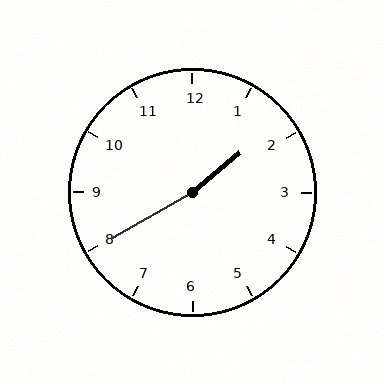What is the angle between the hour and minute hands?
Approximately 170 degrees.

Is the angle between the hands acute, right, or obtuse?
It is obtuse.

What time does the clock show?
1:40.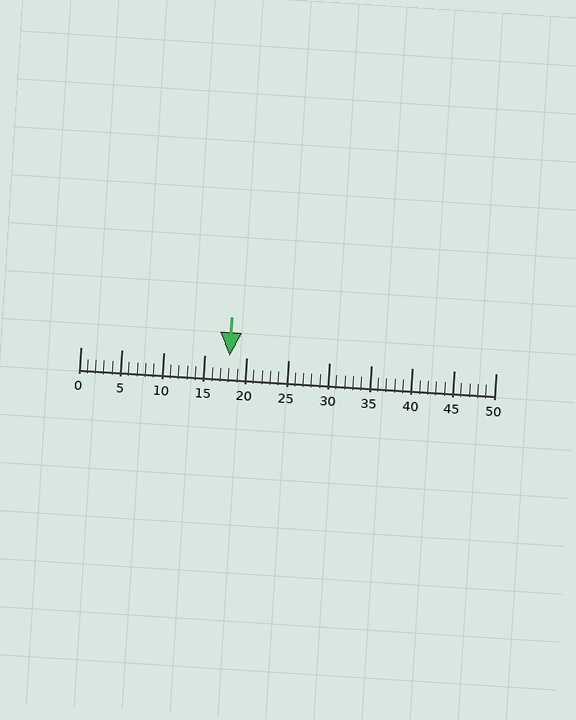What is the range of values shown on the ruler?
The ruler shows values from 0 to 50.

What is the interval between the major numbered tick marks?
The major tick marks are spaced 5 units apart.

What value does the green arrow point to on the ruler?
The green arrow points to approximately 18.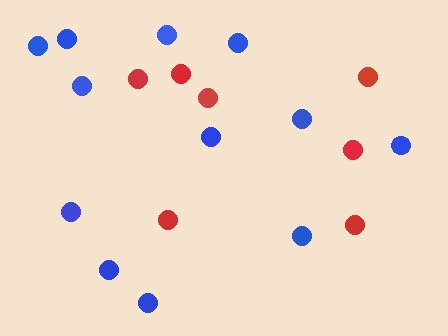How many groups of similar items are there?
There are 2 groups: one group of red circles (7) and one group of blue circles (12).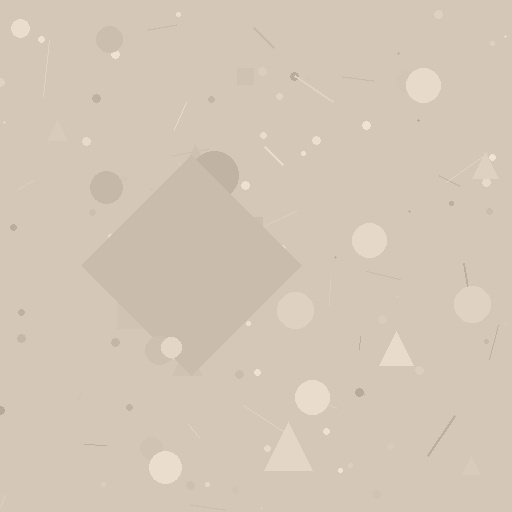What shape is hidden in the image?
A diamond is hidden in the image.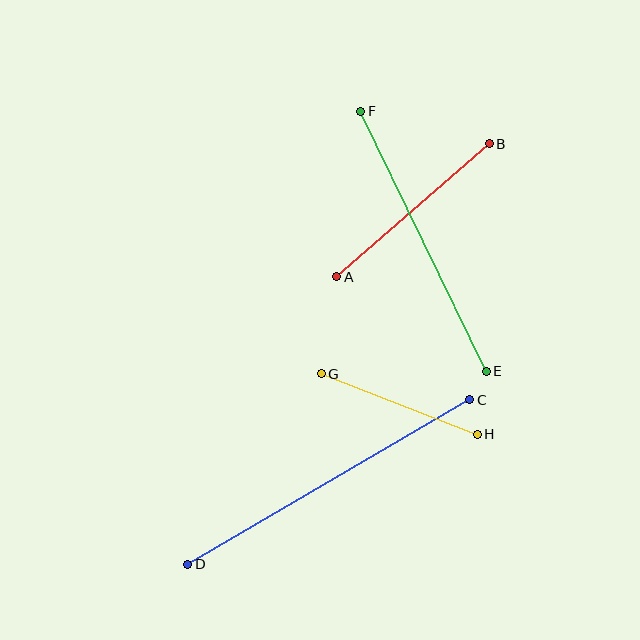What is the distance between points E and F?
The distance is approximately 289 pixels.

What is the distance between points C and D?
The distance is approximately 326 pixels.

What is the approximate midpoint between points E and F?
The midpoint is at approximately (423, 241) pixels.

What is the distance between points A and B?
The distance is approximately 202 pixels.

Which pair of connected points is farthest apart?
Points C and D are farthest apart.